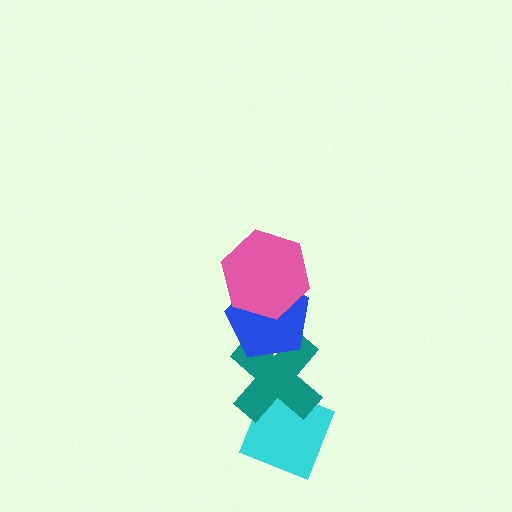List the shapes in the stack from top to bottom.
From top to bottom: the pink hexagon, the blue pentagon, the teal cross, the cyan diamond.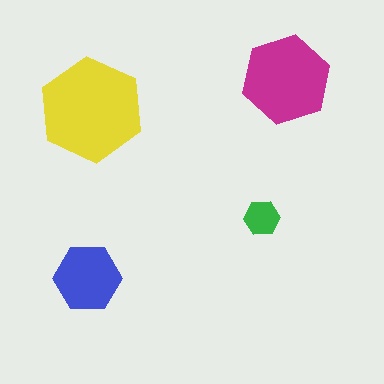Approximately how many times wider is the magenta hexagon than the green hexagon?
About 2.5 times wider.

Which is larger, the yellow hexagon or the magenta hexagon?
The yellow one.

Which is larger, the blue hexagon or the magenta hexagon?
The magenta one.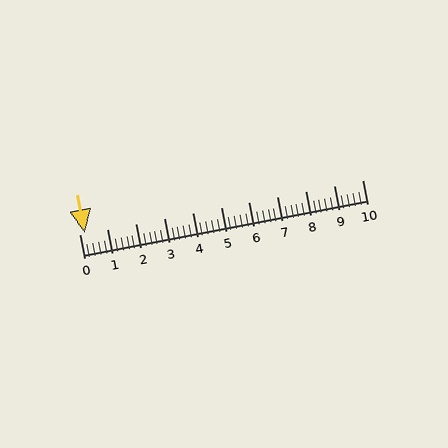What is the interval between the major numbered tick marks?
The major tick marks are spaced 1 units apart.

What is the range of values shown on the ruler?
The ruler shows values from 0 to 10.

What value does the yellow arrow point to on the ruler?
The yellow arrow points to approximately 0.2.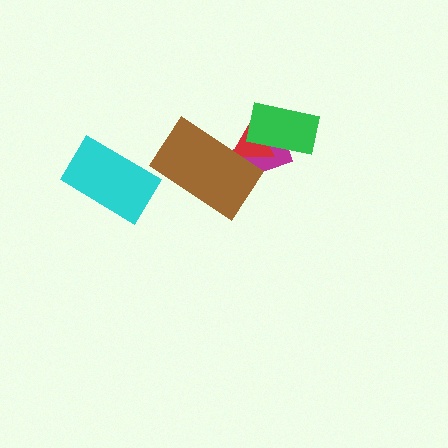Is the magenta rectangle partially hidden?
Yes, it is partially covered by another shape.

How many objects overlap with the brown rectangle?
2 objects overlap with the brown rectangle.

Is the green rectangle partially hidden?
No, no other shape covers it.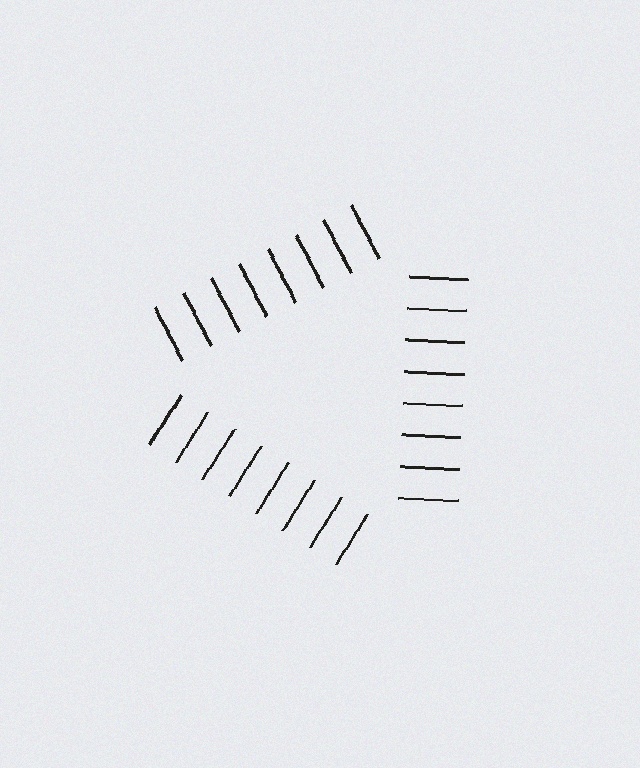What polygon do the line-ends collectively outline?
An illusory triangle — the line segments terminate on its edges but no continuous stroke is drawn.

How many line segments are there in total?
24 — 8 along each of the 3 edges.